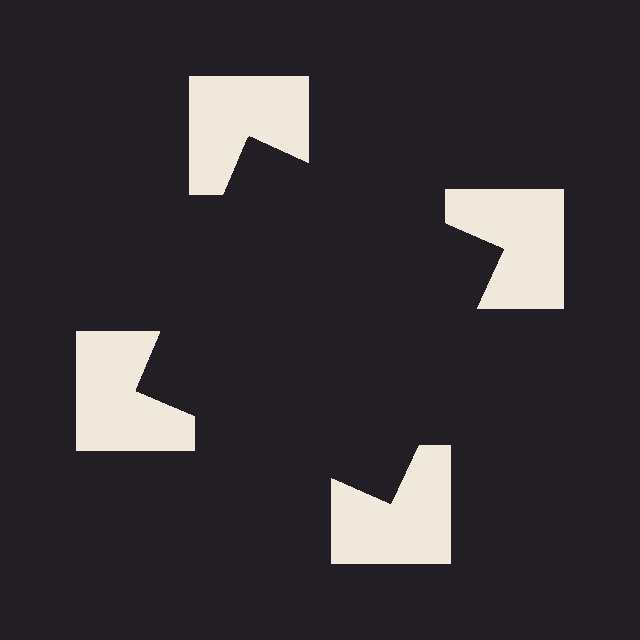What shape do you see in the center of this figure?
An illusory square — its edges are inferred from the aligned wedge cuts in the notched squares, not physically drawn.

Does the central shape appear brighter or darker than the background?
It typically appears slightly darker than the background, even though no actual brightness change is drawn.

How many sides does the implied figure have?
4 sides.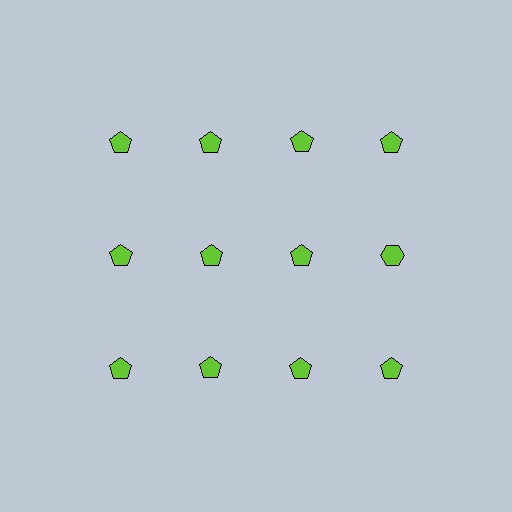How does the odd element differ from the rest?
It has a different shape: hexagon instead of pentagon.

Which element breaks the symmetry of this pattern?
The lime hexagon in the second row, second from right column breaks the symmetry. All other shapes are lime pentagons.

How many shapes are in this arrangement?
There are 12 shapes arranged in a grid pattern.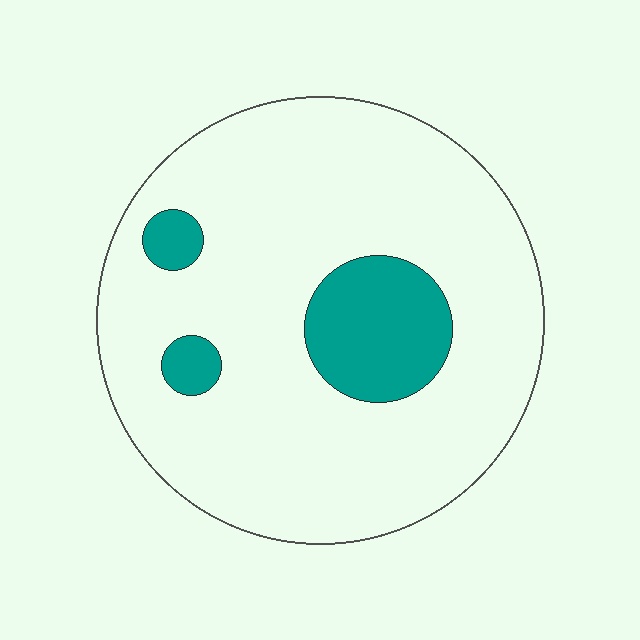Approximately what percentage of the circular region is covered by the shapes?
Approximately 15%.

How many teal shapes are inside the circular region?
3.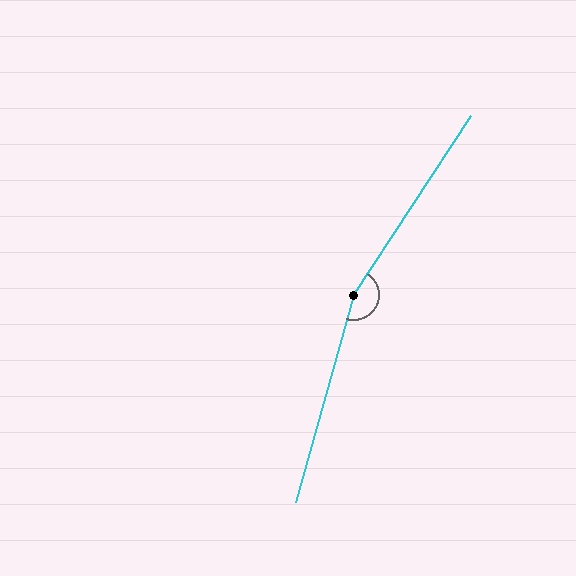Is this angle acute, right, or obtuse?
It is obtuse.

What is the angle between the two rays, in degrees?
Approximately 162 degrees.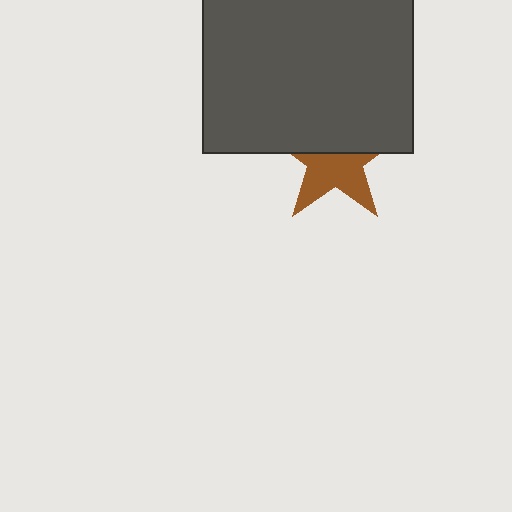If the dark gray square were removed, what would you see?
You would see the complete brown star.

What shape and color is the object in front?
The object in front is a dark gray square.